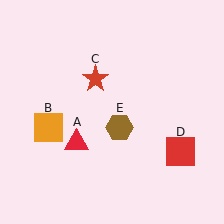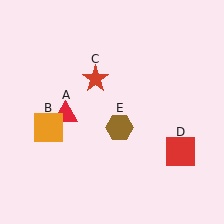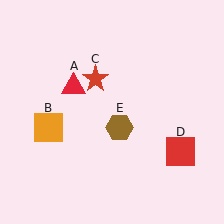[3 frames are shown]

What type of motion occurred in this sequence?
The red triangle (object A) rotated clockwise around the center of the scene.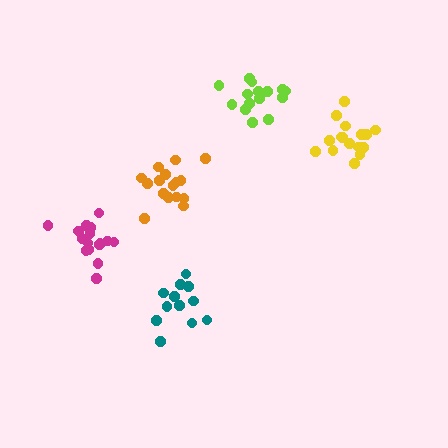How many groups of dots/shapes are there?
There are 5 groups.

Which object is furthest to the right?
The yellow cluster is rightmost.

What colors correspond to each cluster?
The clusters are colored: lime, orange, teal, magenta, yellow.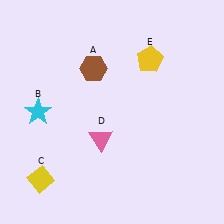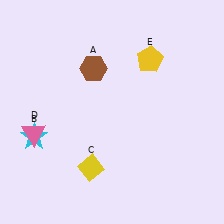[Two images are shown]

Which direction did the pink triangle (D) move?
The pink triangle (D) moved left.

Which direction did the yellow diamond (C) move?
The yellow diamond (C) moved right.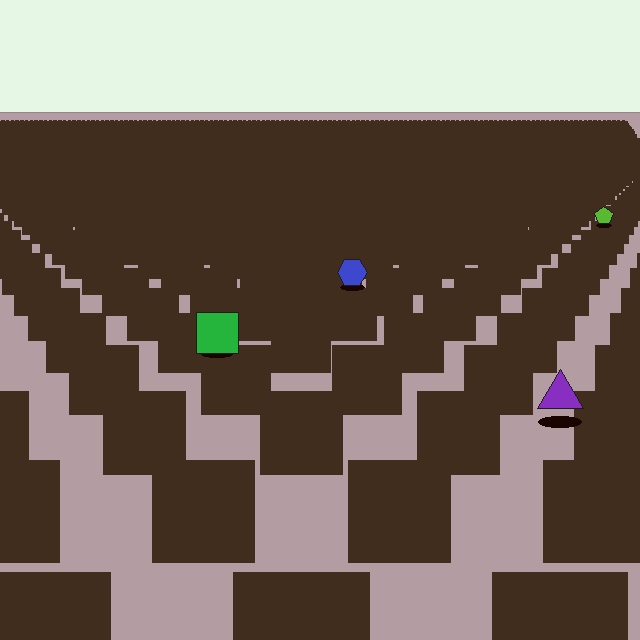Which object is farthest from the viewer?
The lime pentagon is farthest from the viewer. It appears smaller and the ground texture around it is denser.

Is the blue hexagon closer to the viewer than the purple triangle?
No. The purple triangle is closer — you can tell from the texture gradient: the ground texture is coarser near it.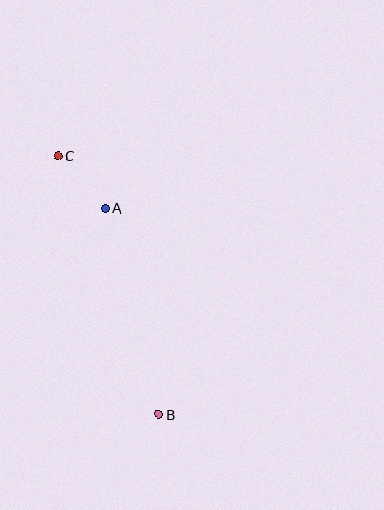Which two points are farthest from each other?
Points B and C are farthest from each other.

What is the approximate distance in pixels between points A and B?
The distance between A and B is approximately 213 pixels.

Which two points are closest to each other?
Points A and C are closest to each other.